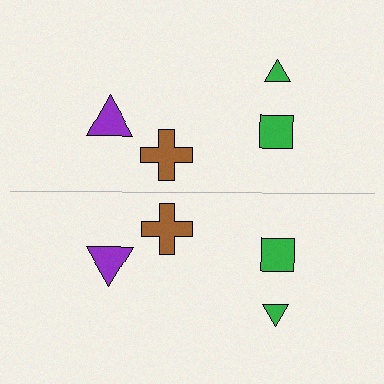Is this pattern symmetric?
Yes, this pattern has bilateral (reflection) symmetry.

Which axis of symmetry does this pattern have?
The pattern has a horizontal axis of symmetry running through the center of the image.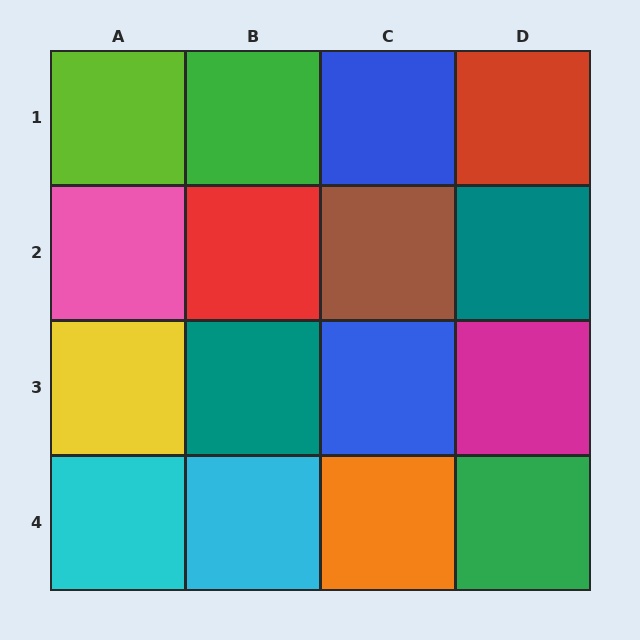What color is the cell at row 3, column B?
Teal.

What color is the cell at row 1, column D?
Red.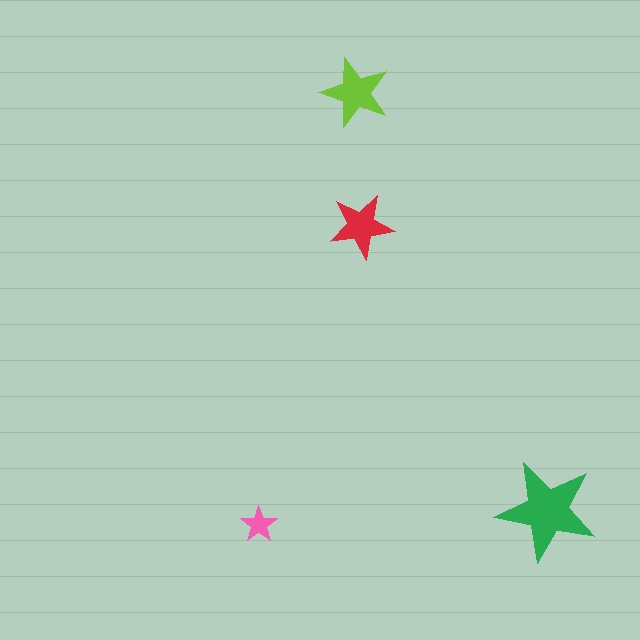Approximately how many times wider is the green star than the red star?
About 1.5 times wider.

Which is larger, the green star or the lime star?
The green one.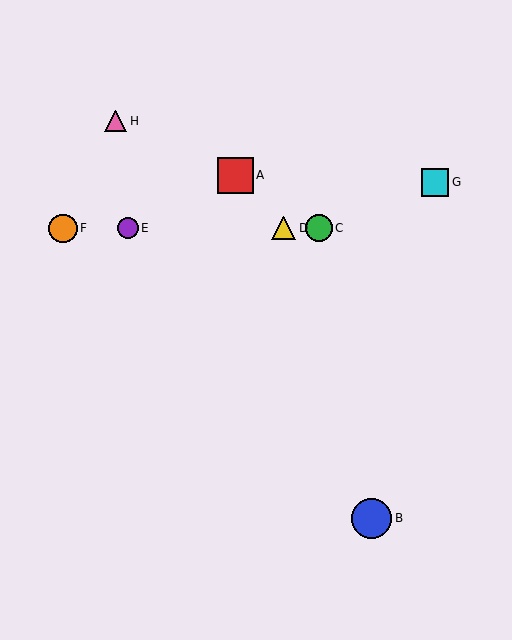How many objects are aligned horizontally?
4 objects (C, D, E, F) are aligned horizontally.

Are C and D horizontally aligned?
Yes, both are at y≈228.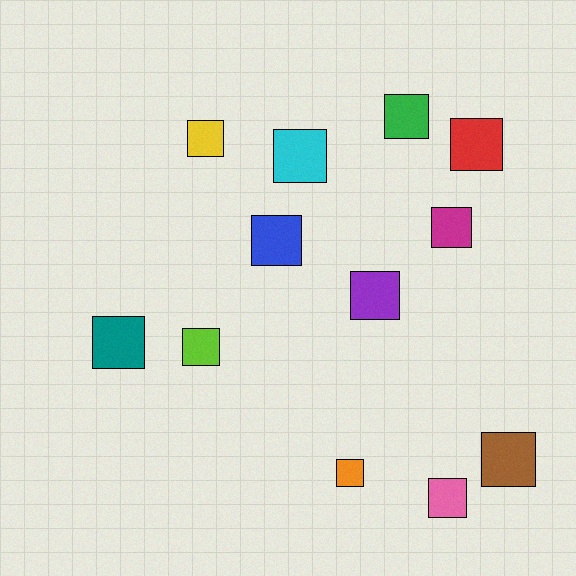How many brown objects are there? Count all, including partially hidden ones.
There is 1 brown object.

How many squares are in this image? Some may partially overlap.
There are 12 squares.